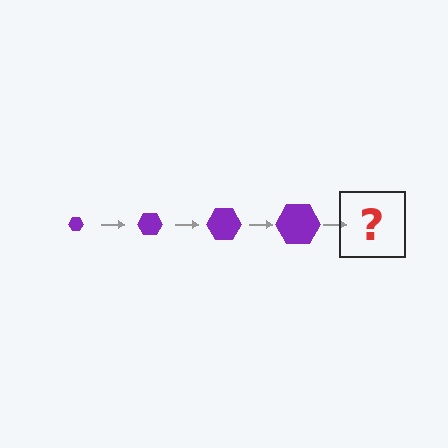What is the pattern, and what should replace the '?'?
The pattern is that the hexagon gets progressively larger each step. The '?' should be a purple hexagon, larger than the previous one.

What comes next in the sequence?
The next element should be a purple hexagon, larger than the previous one.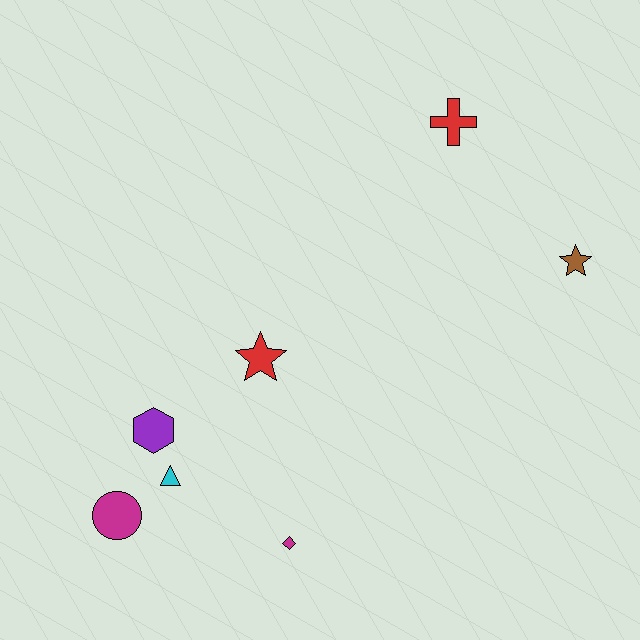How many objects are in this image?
There are 7 objects.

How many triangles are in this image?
There is 1 triangle.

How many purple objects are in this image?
There is 1 purple object.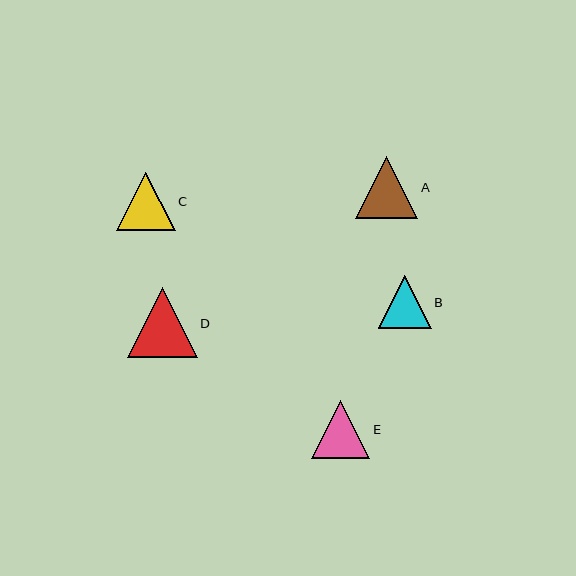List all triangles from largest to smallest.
From largest to smallest: D, A, C, E, B.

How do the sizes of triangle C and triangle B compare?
Triangle C and triangle B are approximately the same size.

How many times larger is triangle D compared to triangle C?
Triangle D is approximately 1.2 times the size of triangle C.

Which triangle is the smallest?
Triangle B is the smallest with a size of approximately 53 pixels.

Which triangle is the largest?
Triangle D is the largest with a size of approximately 70 pixels.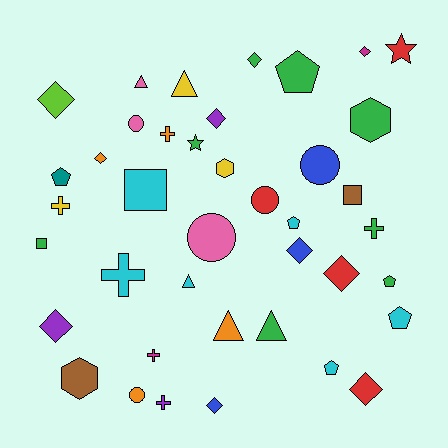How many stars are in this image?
There are 2 stars.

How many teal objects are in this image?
There is 1 teal object.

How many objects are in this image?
There are 40 objects.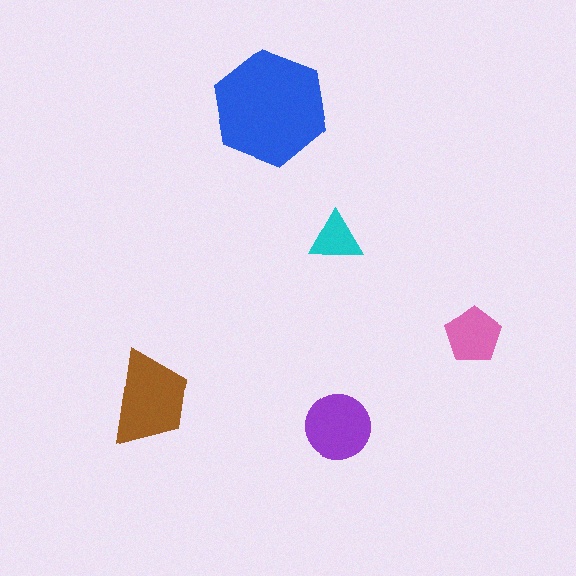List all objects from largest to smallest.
The blue hexagon, the brown trapezoid, the purple circle, the pink pentagon, the cyan triangle.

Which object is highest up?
The blue hexagon is topmost.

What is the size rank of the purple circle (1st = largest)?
3rd.